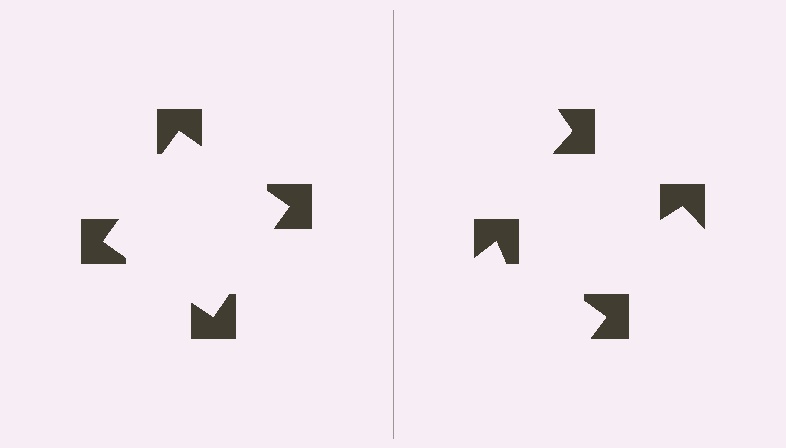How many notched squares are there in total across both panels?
8 — 4 on each side.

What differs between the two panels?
The notched squares are positioned identically on both sides; only the wedge orientations differ. On the left they align to a square; on the right they are misaligned.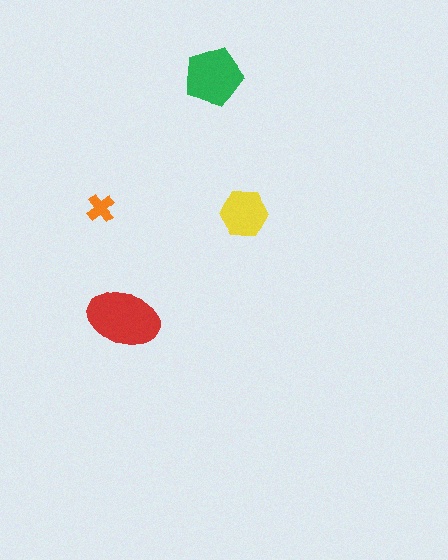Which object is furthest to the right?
The yellow hexagon is rightmost.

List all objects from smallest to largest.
The orange cross, the yellow hexagon, the green pentagon, the red ellipse.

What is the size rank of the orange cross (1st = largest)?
4th.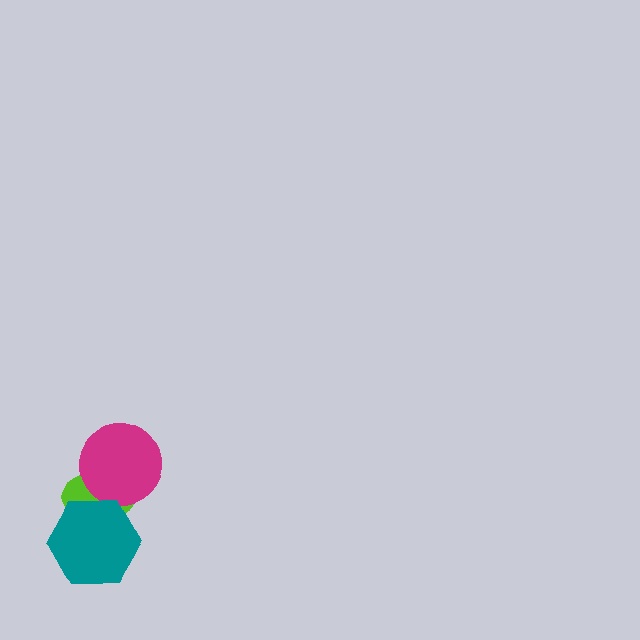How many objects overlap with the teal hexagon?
1 object overlaps with the teal hexagon.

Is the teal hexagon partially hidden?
No, no other shape covers it.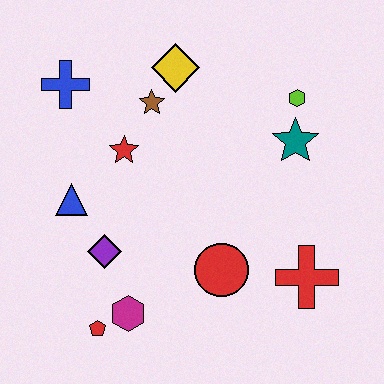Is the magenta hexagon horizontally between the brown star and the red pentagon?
Yes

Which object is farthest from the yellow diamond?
The red pentagon is farthest from the yellow diamond.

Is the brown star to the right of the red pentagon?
Yes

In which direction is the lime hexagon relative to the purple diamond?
The lime hexagon is to the right of the purple diamond.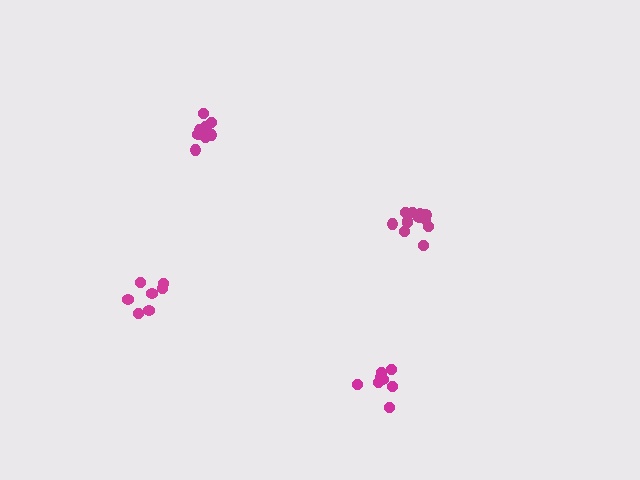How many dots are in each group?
Group 1: 9 dots, Group 2: 12 dots, Group 3: 8 dots, Group 4: 7 dots (36 total).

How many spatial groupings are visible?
There are 4 spatial groupings.